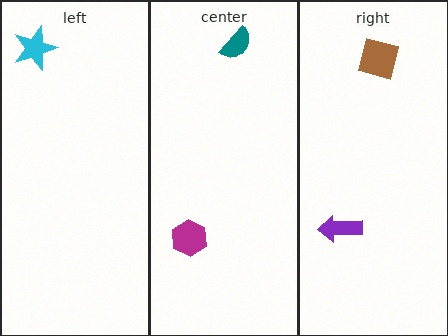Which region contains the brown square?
The right region.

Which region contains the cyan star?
The left region.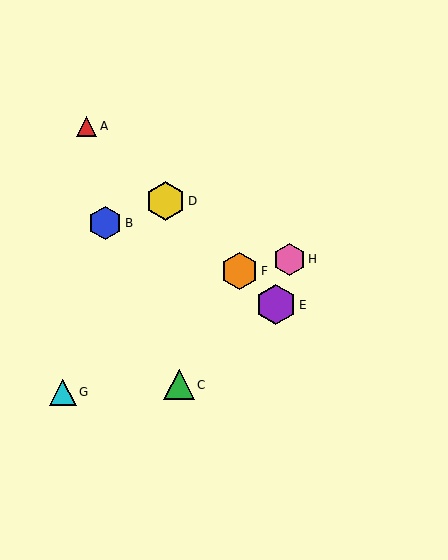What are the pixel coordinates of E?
Object E is at (276, 305).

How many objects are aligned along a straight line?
4 objects (A, D, E, F) are aligned along a straight line.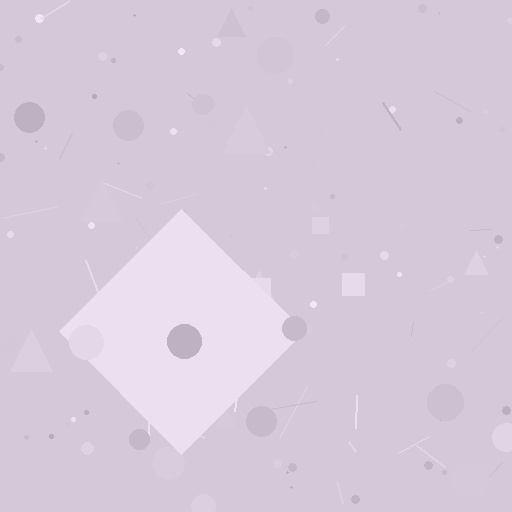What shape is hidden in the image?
A diamond is hidden in the image.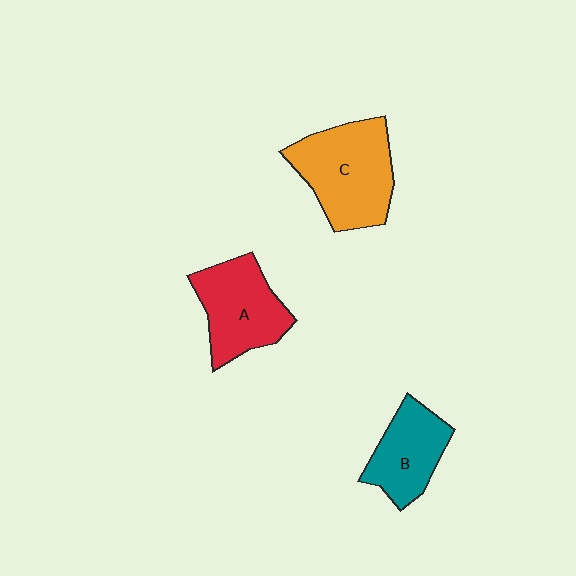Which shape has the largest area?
Shape C (orange).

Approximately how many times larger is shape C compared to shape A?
Approximately 1.2 times.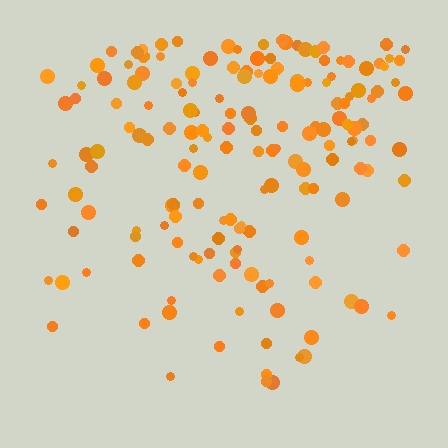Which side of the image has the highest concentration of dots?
The top.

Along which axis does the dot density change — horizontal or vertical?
Vertical.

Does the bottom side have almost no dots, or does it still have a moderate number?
Still a moderate number, just noticeably fewer than the top.